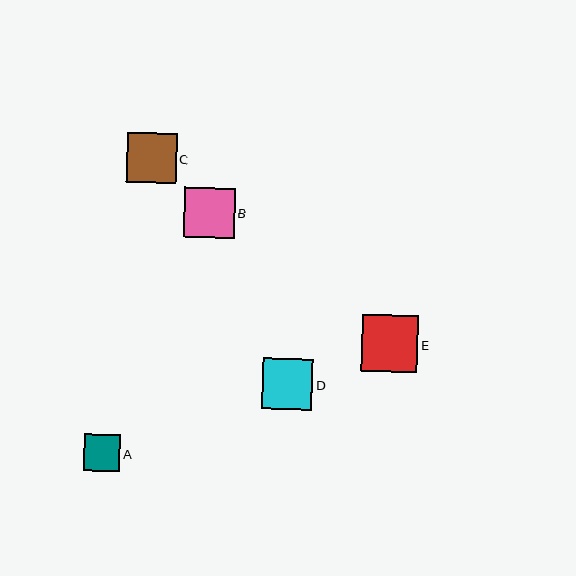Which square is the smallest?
Square A is the smallest with a size of approximately 36 pixels.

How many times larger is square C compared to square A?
Square C is approximately 1.4 times the size of square A.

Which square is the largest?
Square E is the largest with a size of approximately 56 pixels.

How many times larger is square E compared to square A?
Square E is approximately 1.5 times the size of square A.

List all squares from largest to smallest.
From largest to smallest: E, D, B, C, A.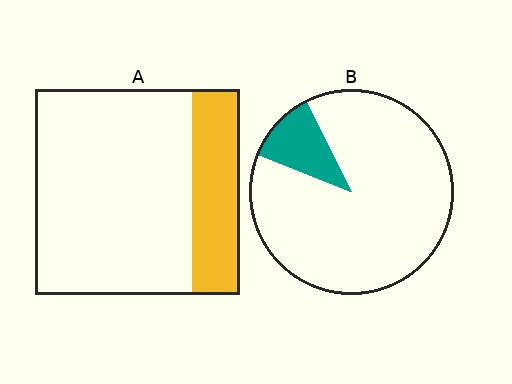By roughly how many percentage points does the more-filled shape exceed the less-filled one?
By roughly 10 percentage points (A over B).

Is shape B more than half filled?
No.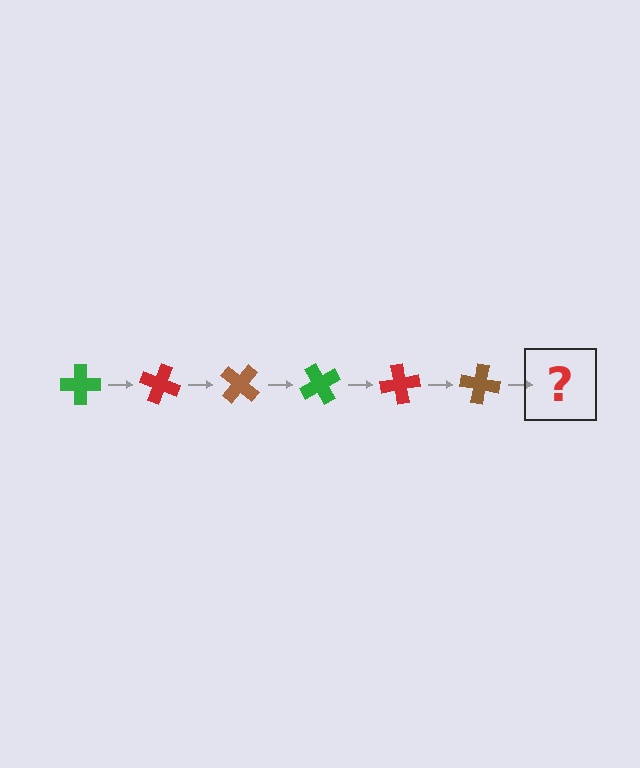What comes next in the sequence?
The next element should be a green cross, rotated 120 degrees from the start.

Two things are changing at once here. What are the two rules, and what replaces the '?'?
The two rules are that it rotates 20 degrees each step and the color cycles through green, red, and brown. The '?' should be a green cross, rotated 120 degrees from the start.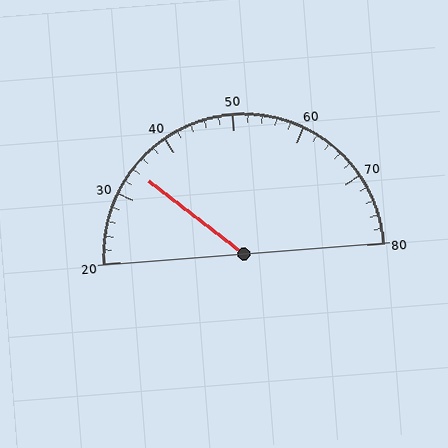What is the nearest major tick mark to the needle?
The nearest major tick mark is 30.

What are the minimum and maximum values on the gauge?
The gauge ranges from 20 to 80.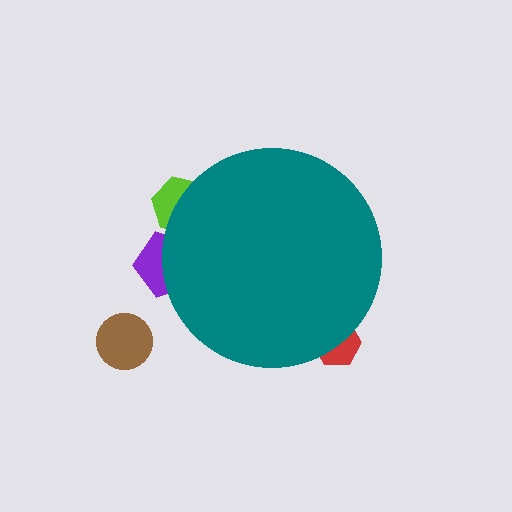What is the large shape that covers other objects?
A teal circle.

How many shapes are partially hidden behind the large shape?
3 shapes are partially hidden.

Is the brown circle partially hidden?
No, the brown circle is fully visible.